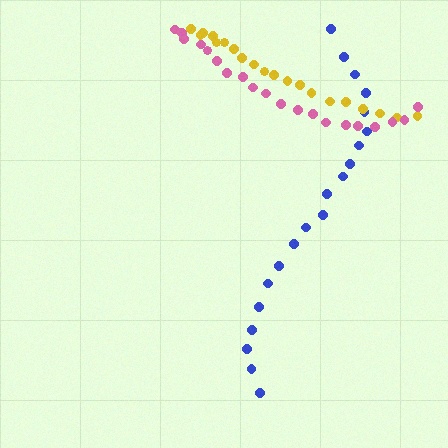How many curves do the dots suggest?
There are 3 distinct paths.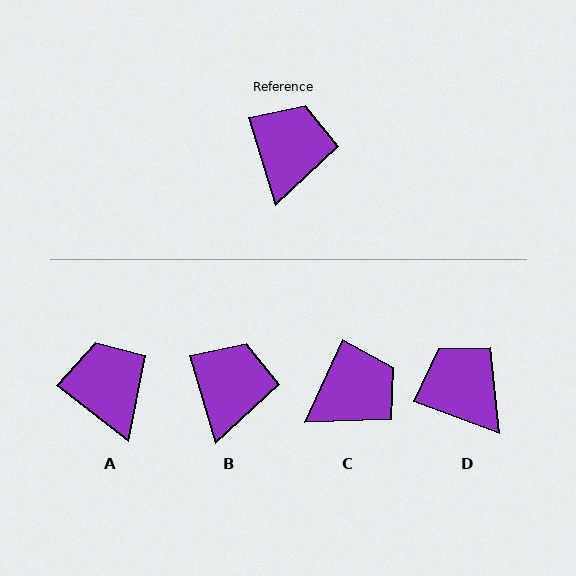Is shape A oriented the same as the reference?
No, it is off by about 36 degrees.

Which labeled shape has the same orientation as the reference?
B.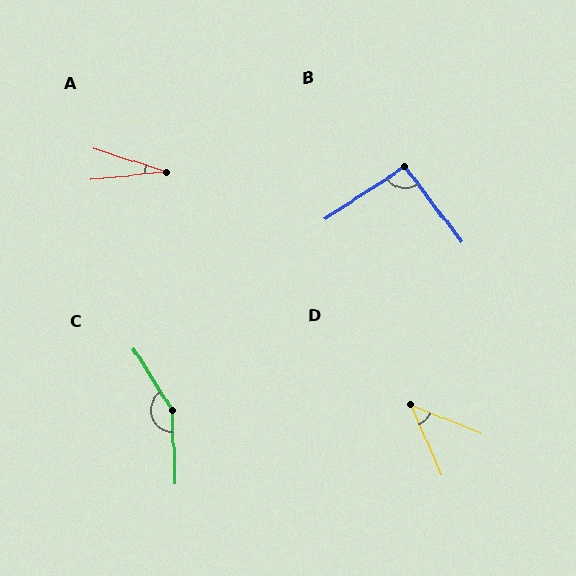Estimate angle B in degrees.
Approximately 94 degrees.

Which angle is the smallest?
A, at approximately 23 degrees.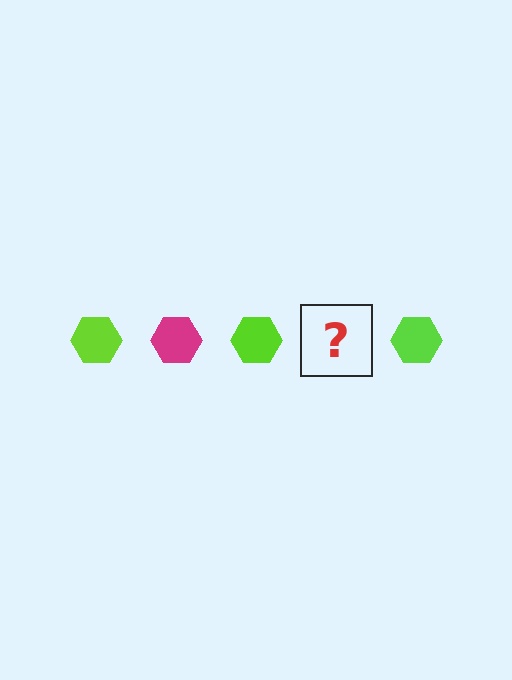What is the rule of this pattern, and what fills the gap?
The rule is that the pattern cycles through lime, magenta hexagons. The gap should be filled with a magenta hexagon.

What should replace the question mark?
The question mark should be replaced with a magenta hexagon.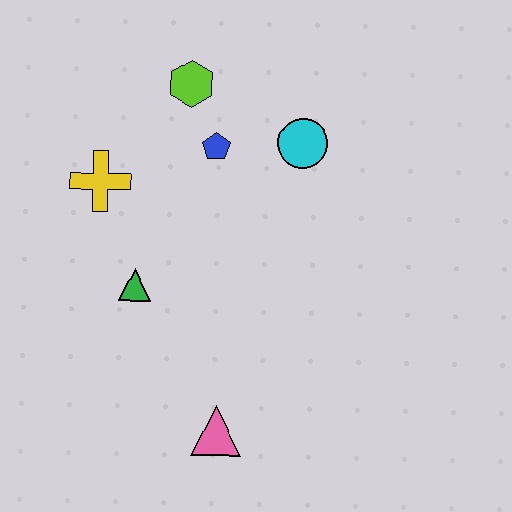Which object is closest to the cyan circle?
The blue pentagon is closest to the cyan circle.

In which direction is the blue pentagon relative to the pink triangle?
The blue pentagon is above the pink triangle.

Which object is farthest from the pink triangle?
The lime hexagon is farthest from the pink triangle.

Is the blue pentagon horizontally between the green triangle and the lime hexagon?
No